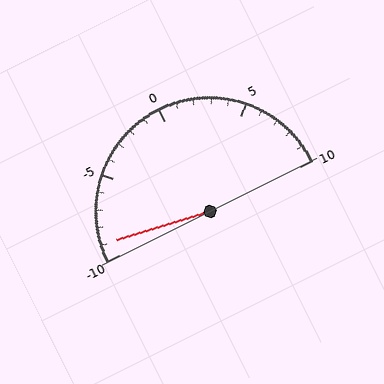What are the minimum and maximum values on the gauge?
The gauge ranges from -10 to 10.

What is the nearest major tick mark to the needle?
The nearest major tick mark is -10.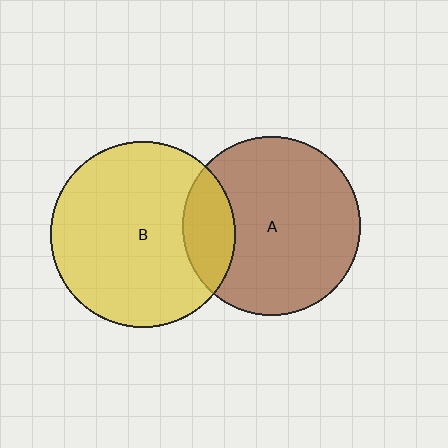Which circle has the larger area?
Circle B (yellow).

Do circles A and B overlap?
Yes.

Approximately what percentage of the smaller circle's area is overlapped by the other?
Approximately 20%.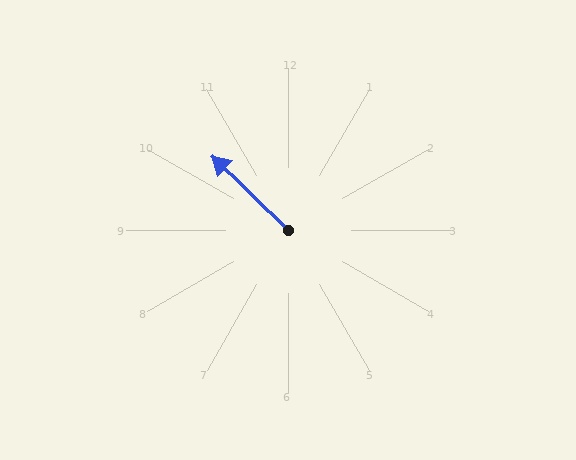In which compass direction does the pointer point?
Northwest.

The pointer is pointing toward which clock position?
Roughly 10 o'clock.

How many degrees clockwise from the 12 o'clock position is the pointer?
Approximately 314 degrees.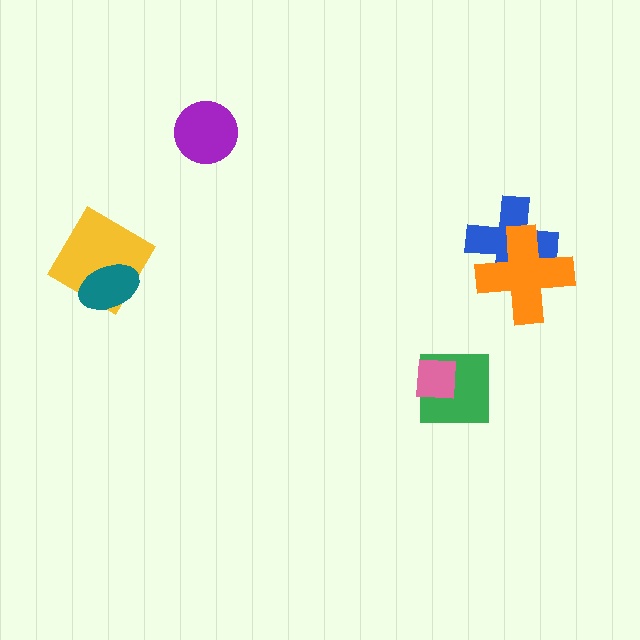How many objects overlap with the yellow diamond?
1 object overlaps with the yellow diamond.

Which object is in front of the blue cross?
The orange cross is in front of the blue cross.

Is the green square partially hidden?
Yes, it is partially covered by another shape.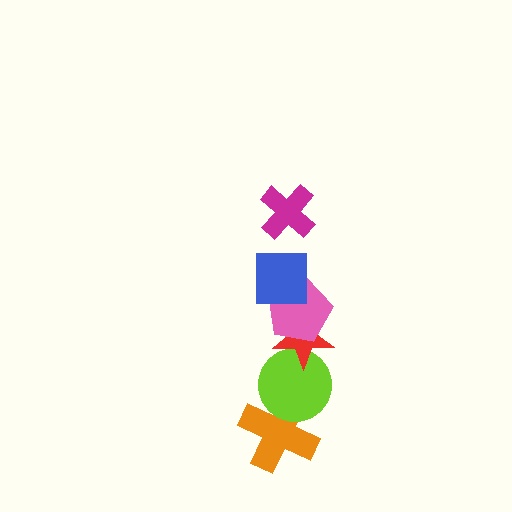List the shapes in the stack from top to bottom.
From top to bottom: the magenta cross, the blue square, the pink pentagon, the red star, the lime circle, the orange cross.